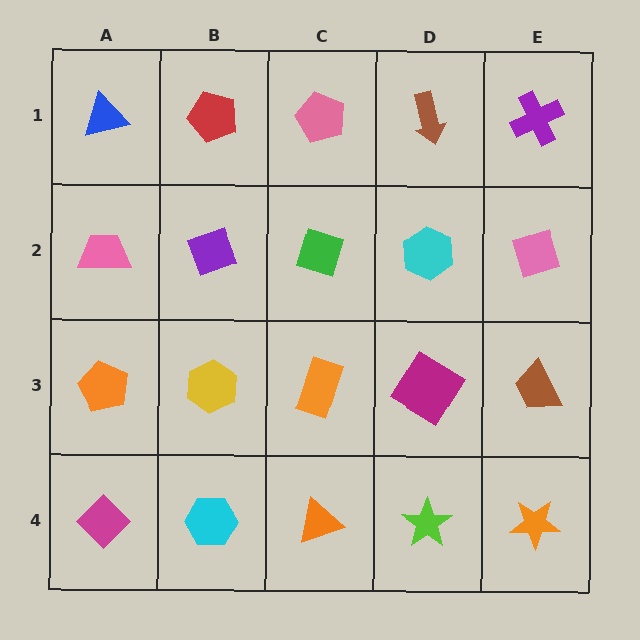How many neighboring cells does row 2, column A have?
3.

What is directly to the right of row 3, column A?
A yellow hexagon.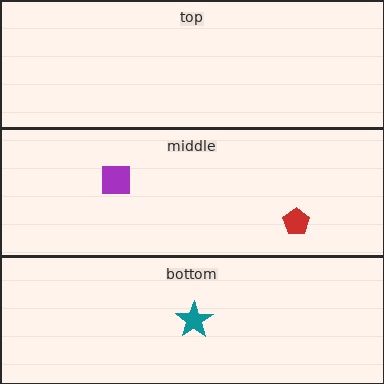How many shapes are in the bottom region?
1.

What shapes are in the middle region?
The red pentagon, the purple square.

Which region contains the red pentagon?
The middle region.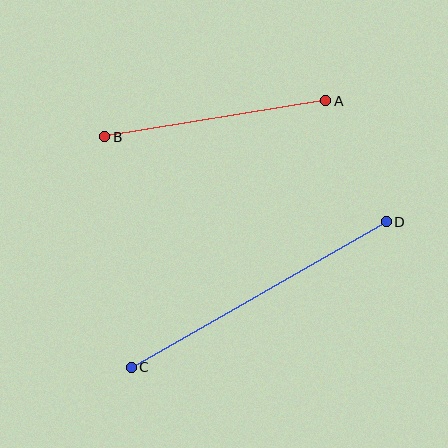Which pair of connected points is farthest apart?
Points C and D are farthest apart.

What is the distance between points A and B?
The distance is approximately 224 pixels.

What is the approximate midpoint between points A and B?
The midpoint is at approximately (215, 119) pixels.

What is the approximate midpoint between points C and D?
The midpoint is at approximately (259, 294) pixels.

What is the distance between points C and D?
The distance is approximately 294 pixels.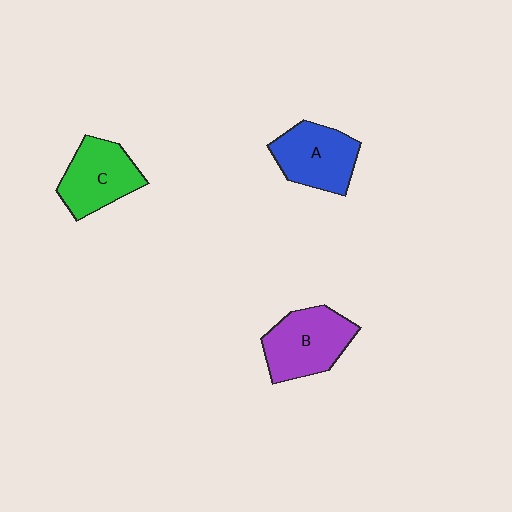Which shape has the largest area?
Shape B (purple).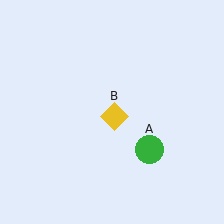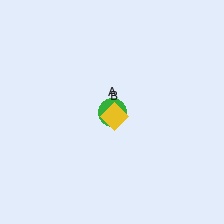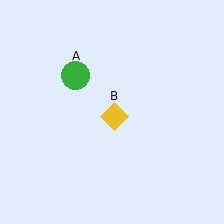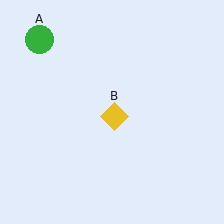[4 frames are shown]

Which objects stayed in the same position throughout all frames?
Yellow diamond (object B) remained stationary.